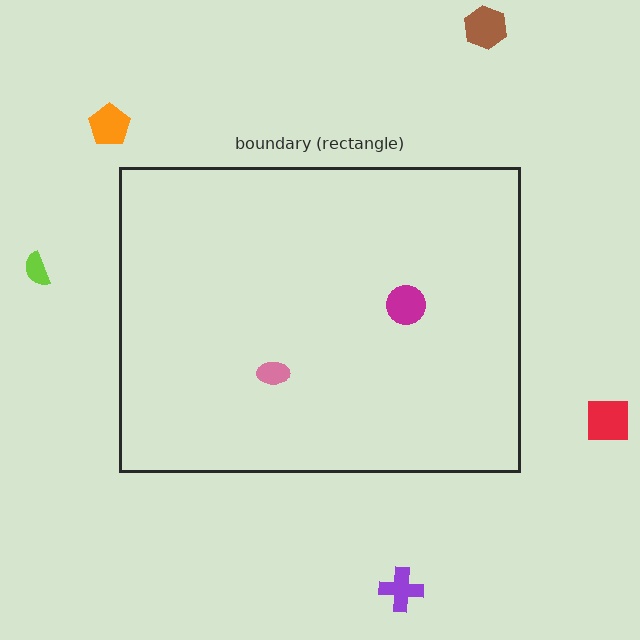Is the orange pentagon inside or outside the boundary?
Outside.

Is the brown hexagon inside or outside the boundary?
Outside.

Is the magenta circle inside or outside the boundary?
Inside.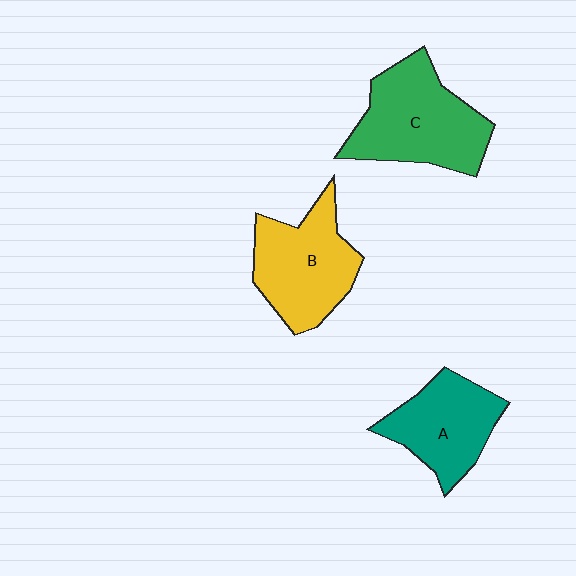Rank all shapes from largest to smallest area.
From largest to smallest: C (green), B (yellow), A (teal).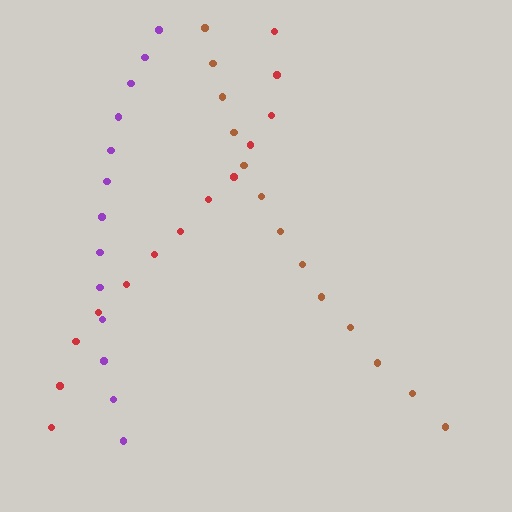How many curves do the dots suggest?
There are 3 distinct paths.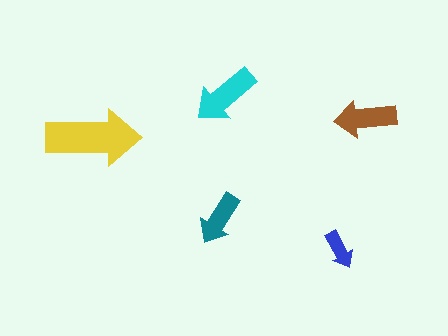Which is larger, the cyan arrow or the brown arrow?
The cyan one.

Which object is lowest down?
The blue arrow is bottommost.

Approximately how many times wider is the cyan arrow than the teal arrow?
About 1.5 times wider.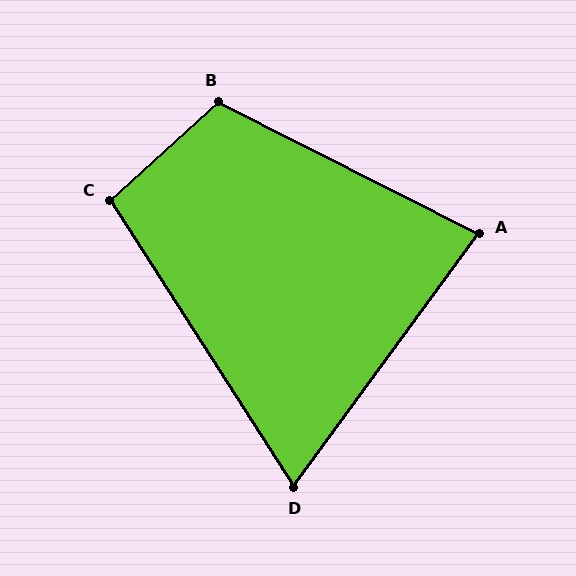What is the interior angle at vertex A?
Approximately 81 degrees (acute).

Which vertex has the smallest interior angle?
D, at approximately 69 degrees.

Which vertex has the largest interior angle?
B, at approximately 111 degrees.